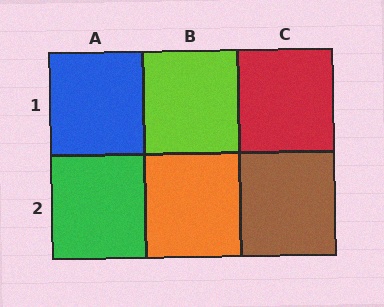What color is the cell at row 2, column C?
Brown.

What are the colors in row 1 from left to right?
Blue, lime, red.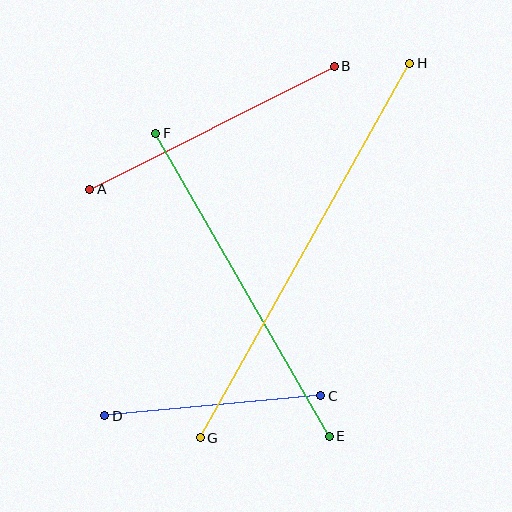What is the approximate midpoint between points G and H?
The midpoint is at approximately (305, 251) pixels.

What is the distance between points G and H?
The distance is approximately 429 pixels.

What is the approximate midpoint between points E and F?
The midpoint is at approximately (243, 285) pixels.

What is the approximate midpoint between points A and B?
The midpoint is at approximately (212, 128) pixels.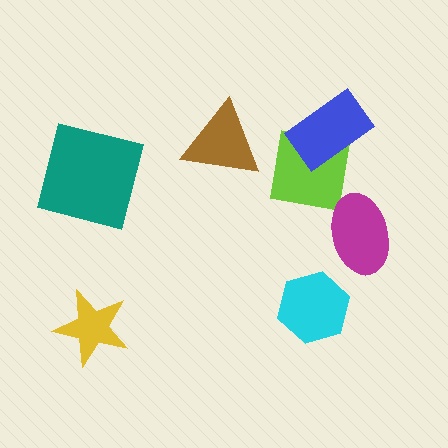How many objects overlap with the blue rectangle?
1 object overlaps with the blue rectangle.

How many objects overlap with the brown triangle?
0 objects overlap with the brown triangle.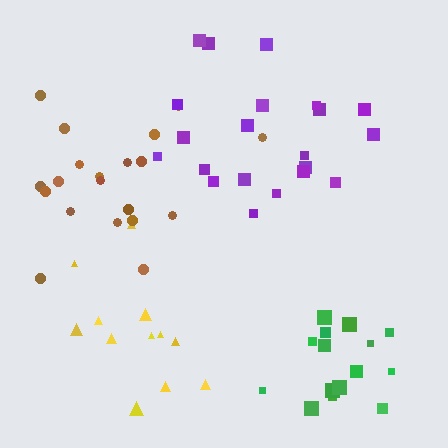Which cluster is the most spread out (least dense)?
Brown.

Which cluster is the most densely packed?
Green.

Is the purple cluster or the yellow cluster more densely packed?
Yellow.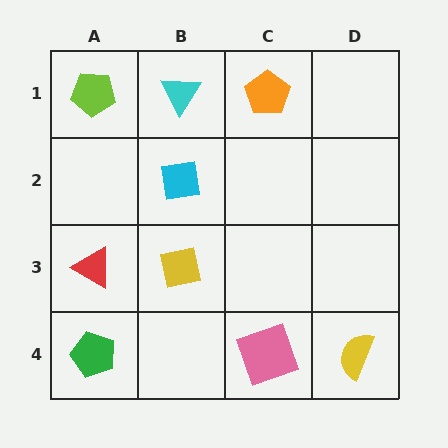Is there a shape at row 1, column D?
No, that cell is empty.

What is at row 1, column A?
A lime pentagon.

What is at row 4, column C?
A pink square.